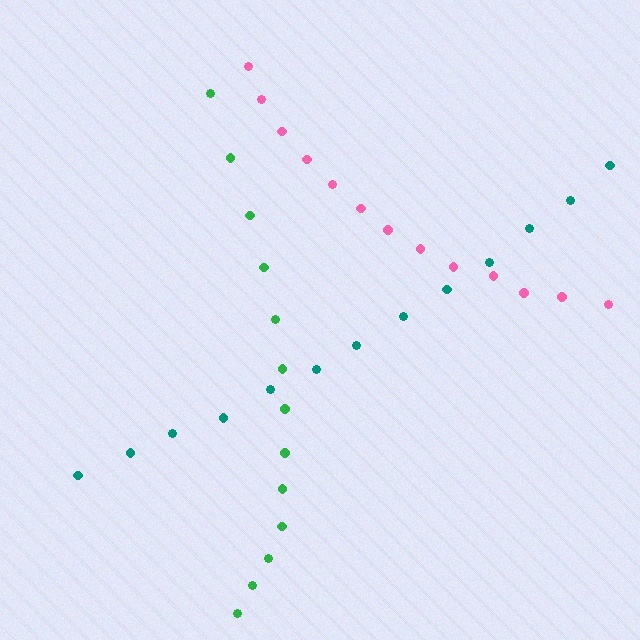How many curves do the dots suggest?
There are 3 distinct paths.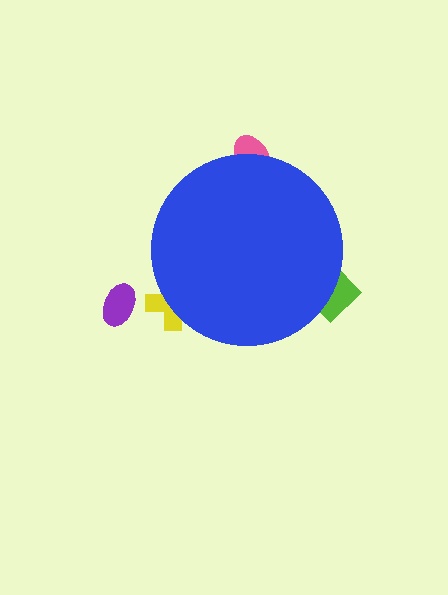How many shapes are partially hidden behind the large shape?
3 shapes are partially hidden.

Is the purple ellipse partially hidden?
No, the purple ellipse is fully visible.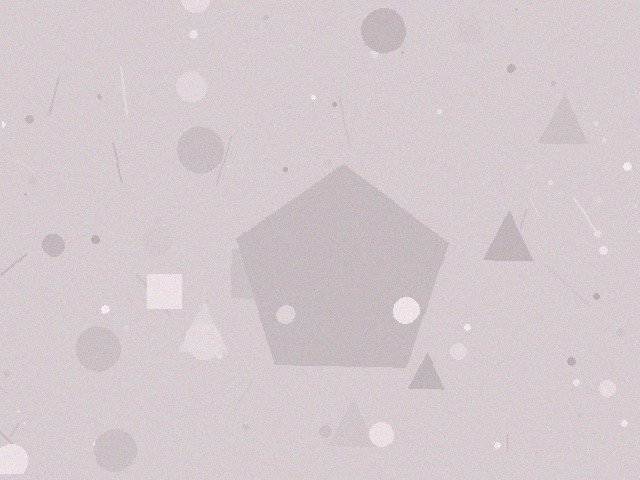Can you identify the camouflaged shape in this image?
The camouflaged shape is a pentagon.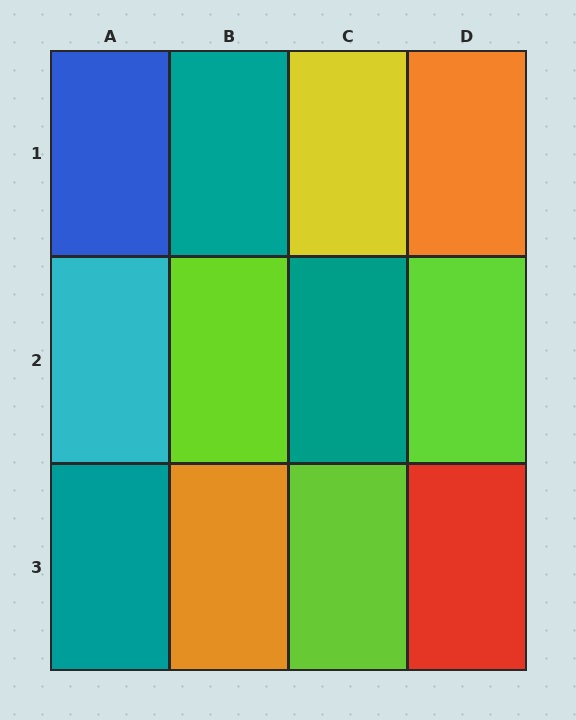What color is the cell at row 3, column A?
Teal.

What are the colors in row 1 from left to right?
Blue, teal, yellow, orange.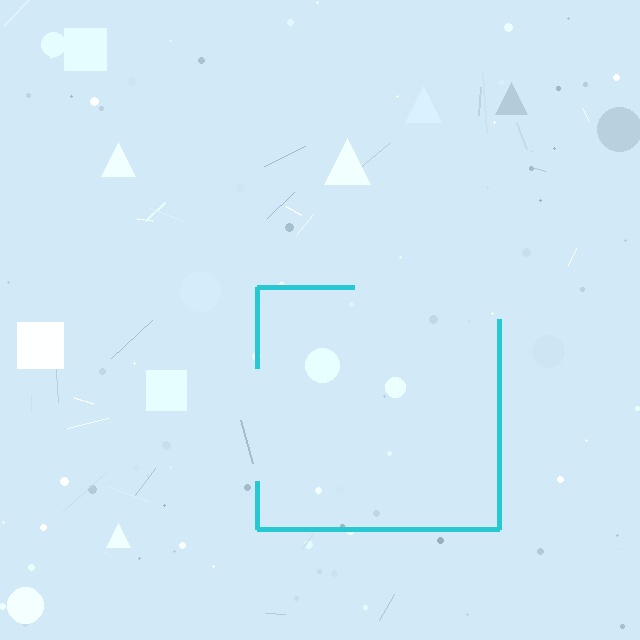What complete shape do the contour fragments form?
The contour fragments form a square.